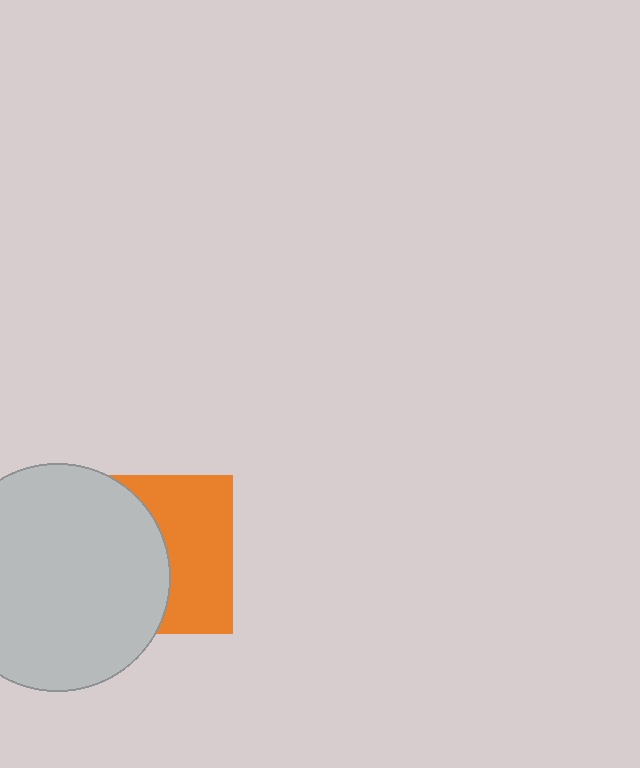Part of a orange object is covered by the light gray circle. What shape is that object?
It is a square.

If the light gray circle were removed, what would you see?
You would see the complete orange square.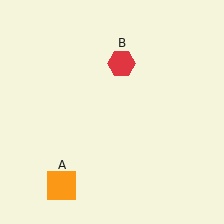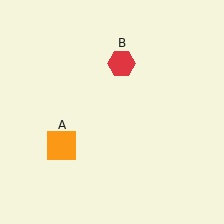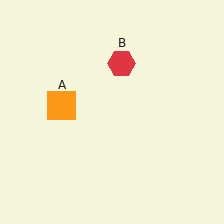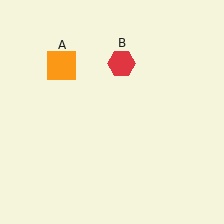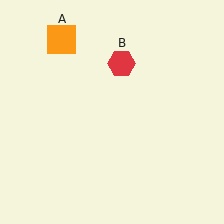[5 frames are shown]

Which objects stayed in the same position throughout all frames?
Red hexagon (object B) remained stationary.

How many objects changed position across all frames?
1 object changed position: orange square (object A).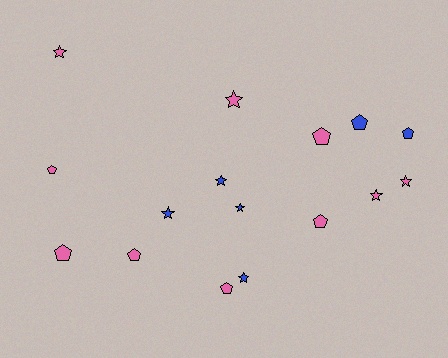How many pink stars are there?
There are 4 pink stars.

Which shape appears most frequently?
Star, with 8 objects.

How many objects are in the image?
There are 16 objects.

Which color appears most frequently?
Pink, with 10 objects.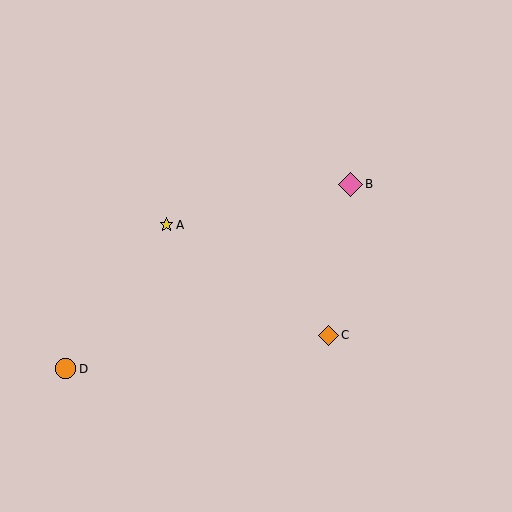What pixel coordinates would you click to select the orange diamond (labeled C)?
Click at (328, 335) to select the orange diamond C.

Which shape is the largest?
The pink diamond (labeled B) is the largest.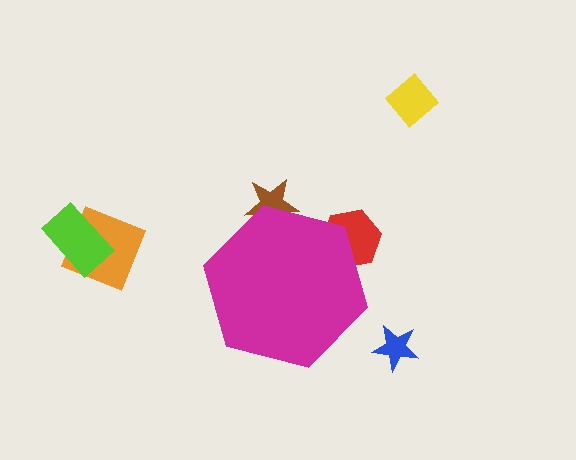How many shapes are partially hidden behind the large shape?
2 shapes are partially hidden.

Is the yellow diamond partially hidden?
No, the yellow diamond is fully visible.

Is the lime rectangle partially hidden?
No, the lime rectangle is fully visible.